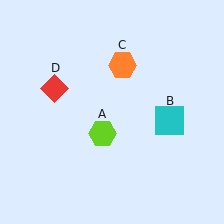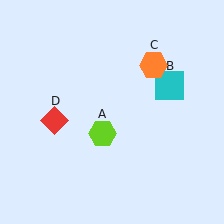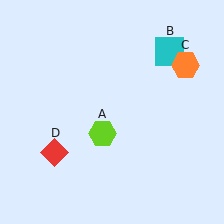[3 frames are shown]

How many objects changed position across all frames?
3 objects changed position: cyan square (object B), orange hexagon (object C), red diamond (object D).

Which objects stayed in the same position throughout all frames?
Lime hexagon (object A) remained stationary.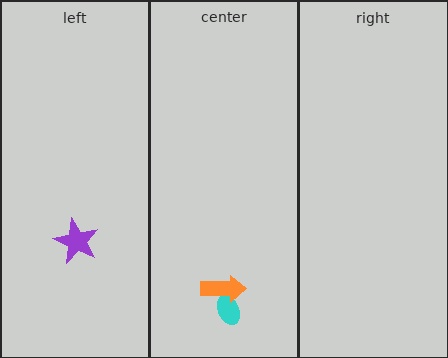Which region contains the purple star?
The left region.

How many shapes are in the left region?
1.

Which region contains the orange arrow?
The center region.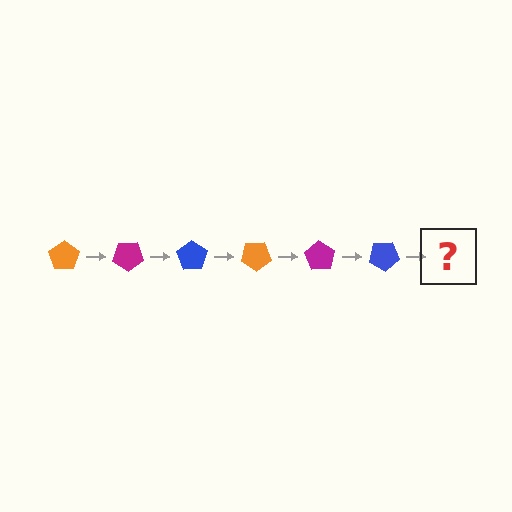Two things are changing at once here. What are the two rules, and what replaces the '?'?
The two rules are that it rotates 35 degrees each step and the color cycles through orange, magenta, and blue. The '?' should be an orange pentagon, rotated 210 degrees from the start.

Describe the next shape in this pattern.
It should be an orange pentagon, rotated 210 degrees from the start.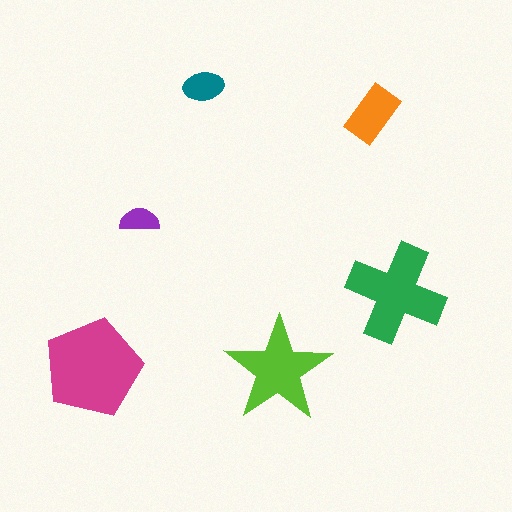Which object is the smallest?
The purple semicircle.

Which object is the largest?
The magenta pentagon.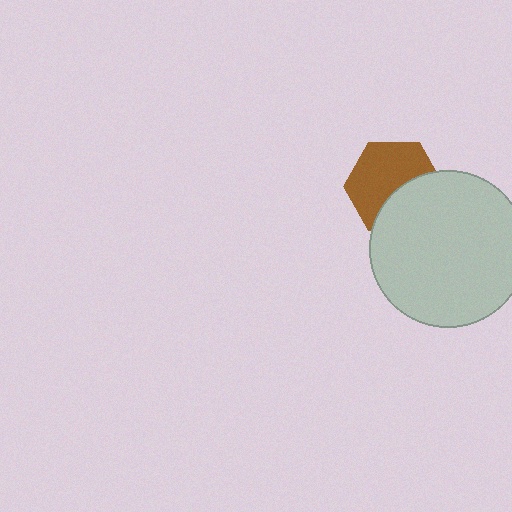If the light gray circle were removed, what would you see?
You would see the complete brown hexagon.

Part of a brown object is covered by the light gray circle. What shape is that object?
It is a hexagon.